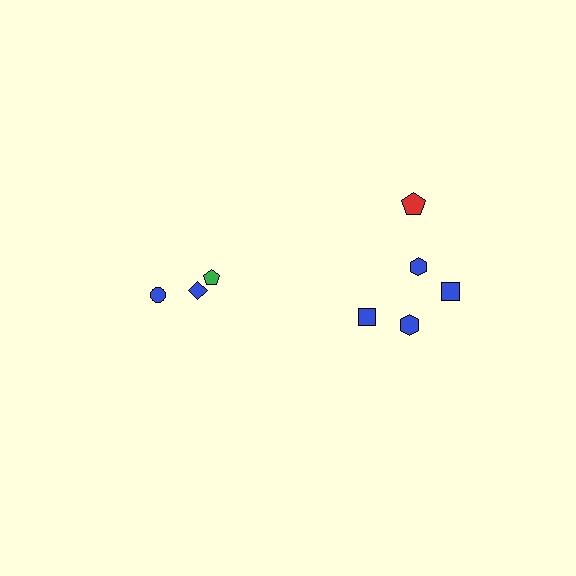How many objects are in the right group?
There are 5 objects.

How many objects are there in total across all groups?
There are 8 objects.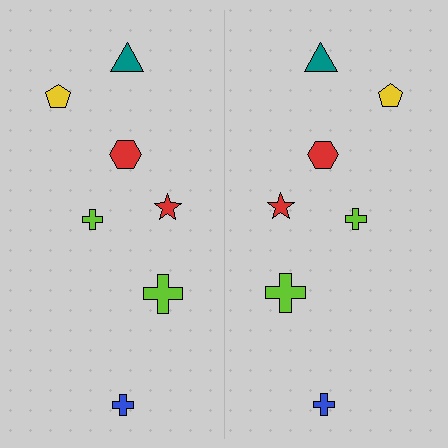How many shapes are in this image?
There are 14 shapes in this image.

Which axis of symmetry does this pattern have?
The pattern has a vertical axis of symmetry running through the center of the image.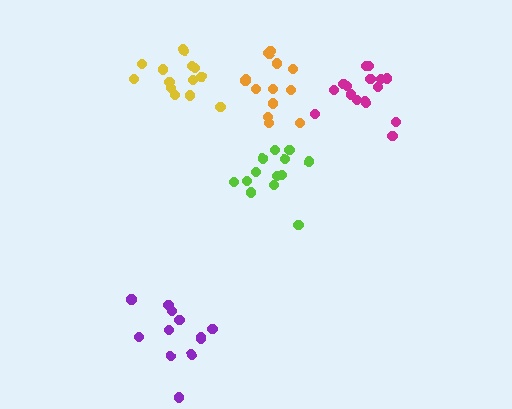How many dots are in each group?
Group 1: 13 dots, Group 2: 16 dots, Group 3: 14 dots, Group 4: 13 dots, Group 5: 12 dots (68 total).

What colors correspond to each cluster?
The clusters are colored: lime, magenta, yellow, orange, purple.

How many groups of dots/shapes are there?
There are 5 groups.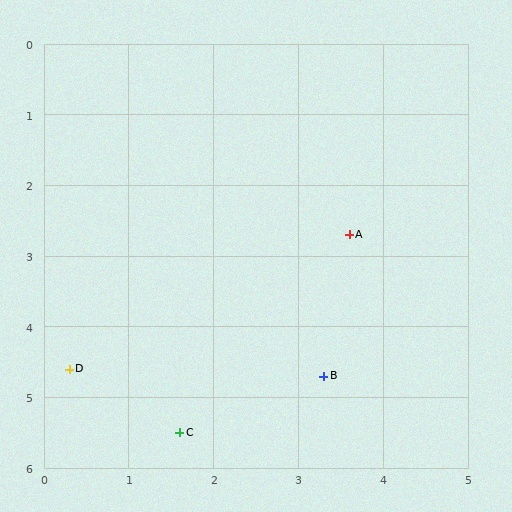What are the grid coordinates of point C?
Point C is at approximately (1.6, 5.5).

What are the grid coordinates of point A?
Point A is at approximately (3.6, 2.7).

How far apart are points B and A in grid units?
Points B and A are about 2.0 grid units apart.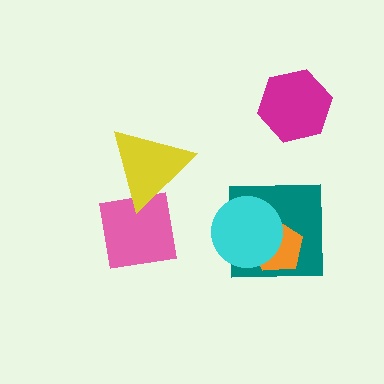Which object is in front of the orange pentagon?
The cyan circle is in front of the orange pentagon.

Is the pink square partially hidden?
Yes, it is partially covered by another shape.